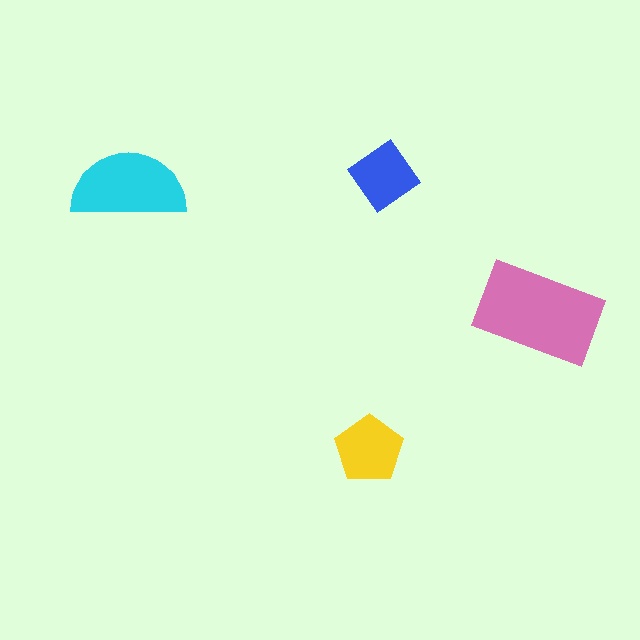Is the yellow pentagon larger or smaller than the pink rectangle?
Smaller.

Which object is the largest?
The pink rectangle.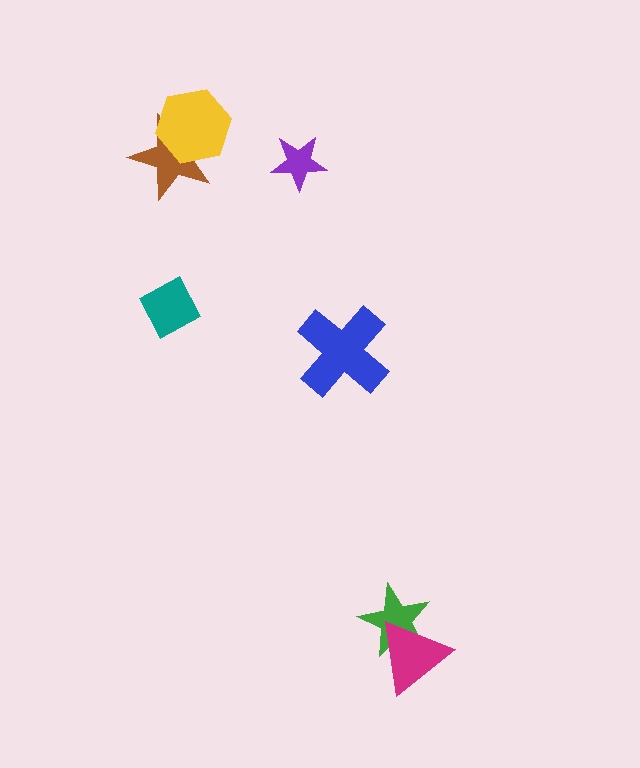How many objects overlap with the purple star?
0 objects overlap with the purple star.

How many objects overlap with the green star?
1 object overlaps with the green star.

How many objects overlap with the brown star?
1 object overlaps with the brown star.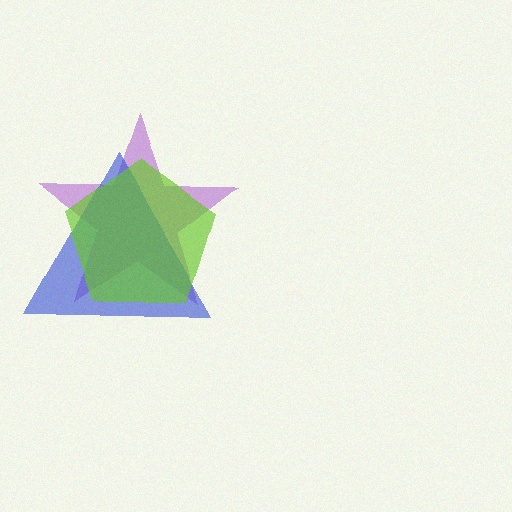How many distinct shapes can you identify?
There are 3 distinct shapes: a purple star, a blue triangle, a lime pentagon.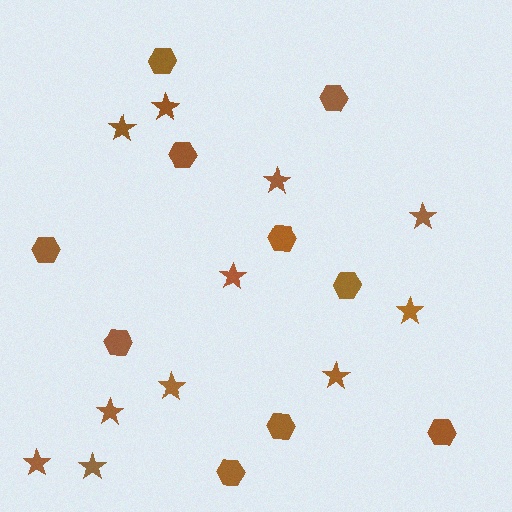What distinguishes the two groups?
There are 2 groups: one group of hexagons (10) and one group of stars (11).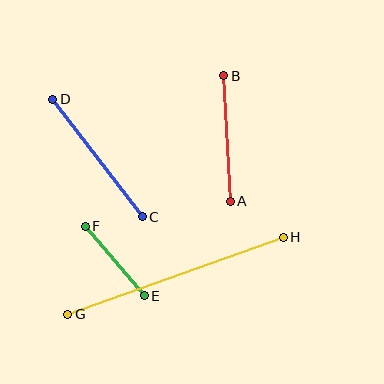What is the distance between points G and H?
The distance is approximately 229 pixels.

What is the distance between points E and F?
The distance is approximately 91 pixels.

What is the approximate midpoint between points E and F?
The midpoint is at approximately (115, 261) pixels.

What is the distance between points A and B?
The distance is approximately 126 pixels.